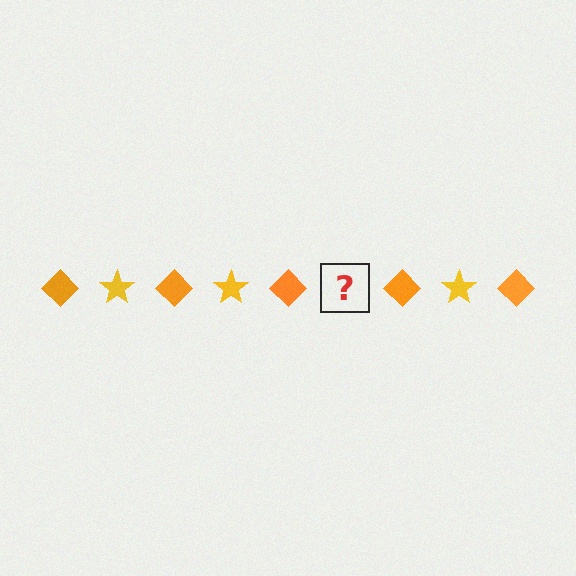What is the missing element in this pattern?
The missing element is a yellow star.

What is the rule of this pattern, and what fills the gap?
The rule is that the pattern alternates between orange diamond and yellow star. The gap should be filled with a yellow star.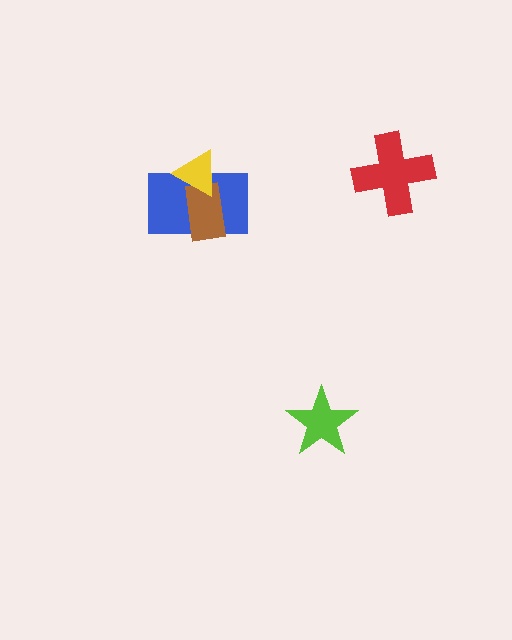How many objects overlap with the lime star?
0 objects overlap with the lime star.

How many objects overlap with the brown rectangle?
2 objects overlap with the brown rectangle.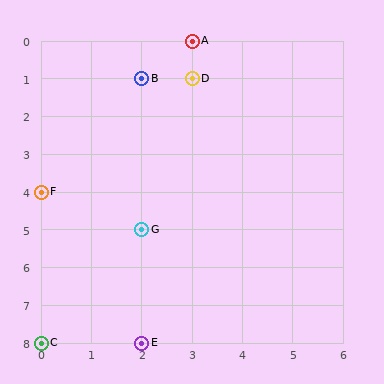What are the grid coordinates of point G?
Point G is at grid coordinates (2, 5).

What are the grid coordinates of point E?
Point E is at grid coordinates (2, 8).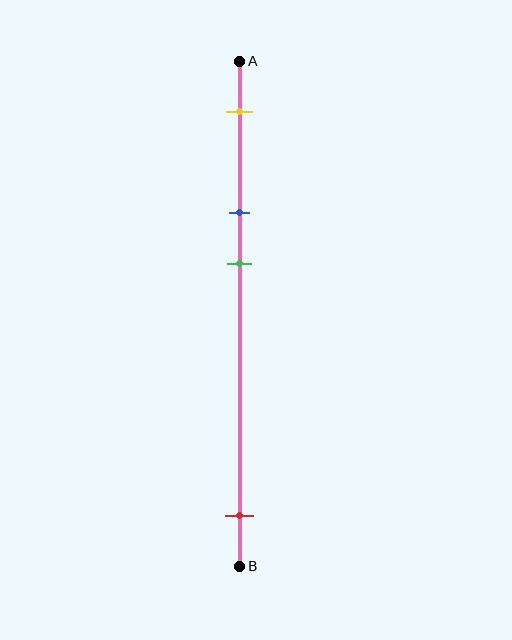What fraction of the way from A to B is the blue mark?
The blue mark is approximately 30% (0.3) of the way from A to B.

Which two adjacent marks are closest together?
The blue and green marks are the closest adjacent pair.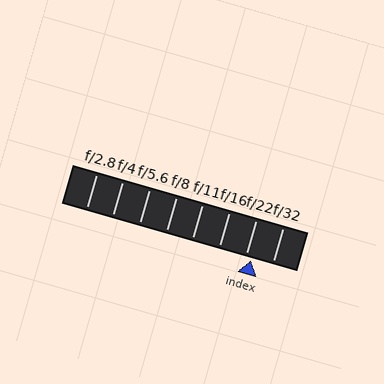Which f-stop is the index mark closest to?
The index mark is closest to f/22.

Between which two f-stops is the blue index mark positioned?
The index mark is between f/22 and f/32.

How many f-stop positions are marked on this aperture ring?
There are 8 f-stop positions marked.